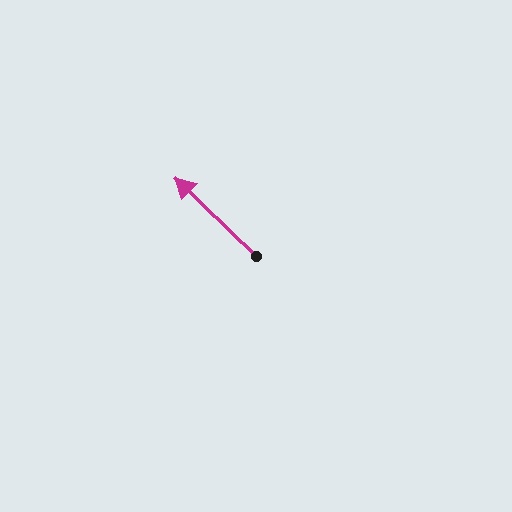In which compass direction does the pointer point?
Northwest.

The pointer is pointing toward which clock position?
Roughly 10 o'clock.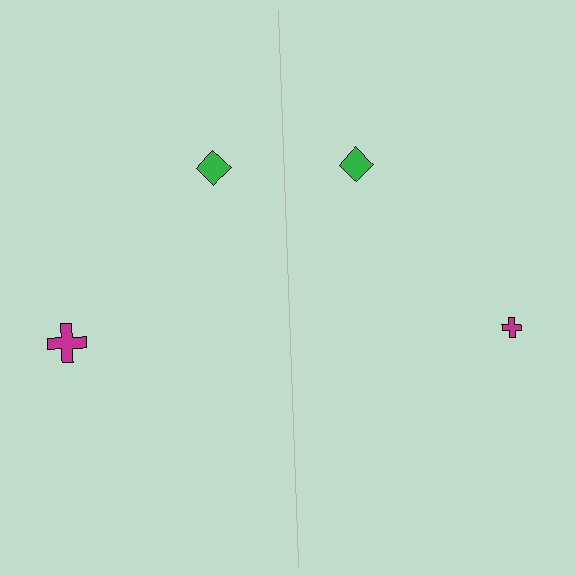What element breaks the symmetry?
The magenta cross on the right side has a different size than its mirror counterpart.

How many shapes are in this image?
There are 4 shapes in this image.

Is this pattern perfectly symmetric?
No, the pattern is not perfectly symmetric. The magenta cross on the right side has a different size than its mirror counterpart.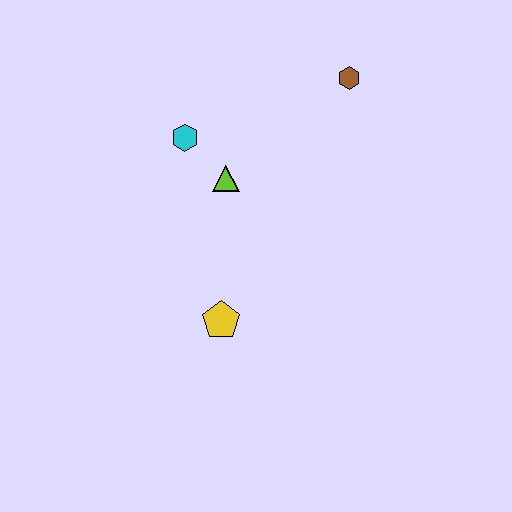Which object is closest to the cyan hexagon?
The lime triangle is closest to the cyan hexagon.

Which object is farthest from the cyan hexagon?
The yellow pentagon is farthest from the cyan hexagon.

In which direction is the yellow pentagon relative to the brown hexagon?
The yellow pentagon is below the brown hexagon.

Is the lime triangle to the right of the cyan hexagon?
Yes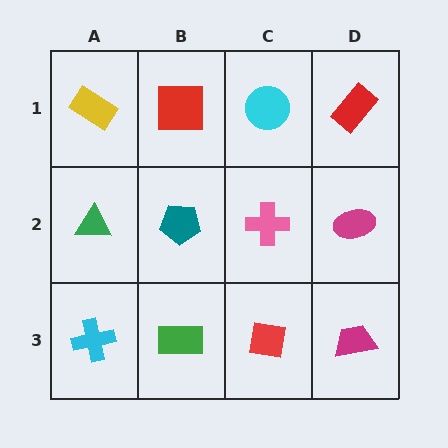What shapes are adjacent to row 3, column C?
A pink cross (row 2, column C), a green rectangle (row 3, column B), a magenta trapezoid (row 3, column D).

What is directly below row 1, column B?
A teal pentagon.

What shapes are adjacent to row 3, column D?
A magenta ellipse (row 2, column D), a red square (row 3, column C).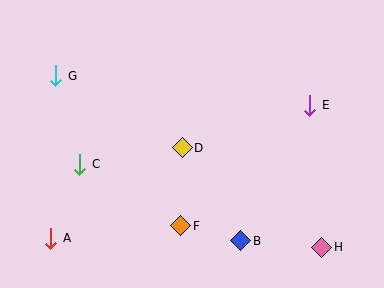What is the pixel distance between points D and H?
The distance between D and H is 172 pixels.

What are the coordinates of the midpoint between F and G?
The midpoint between F and G is at (118, 151).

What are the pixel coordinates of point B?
Point B is at (241, 241).